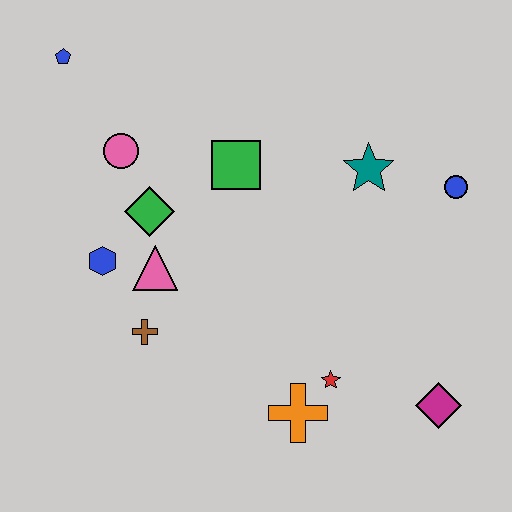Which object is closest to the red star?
The orange cross is closest to the red star.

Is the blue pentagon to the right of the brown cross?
No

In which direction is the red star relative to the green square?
The red star is below the green square.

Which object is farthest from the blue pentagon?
The magenta diamond is farthest from the blue pentagon.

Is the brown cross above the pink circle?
No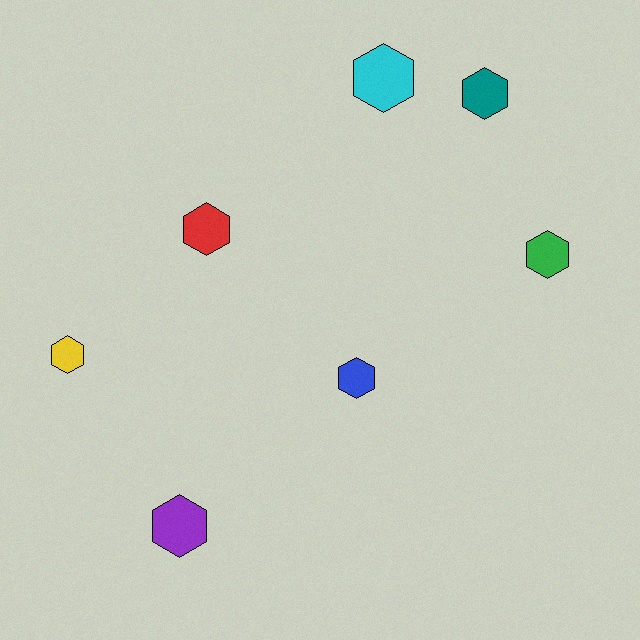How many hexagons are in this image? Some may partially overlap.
There are 7 hexagons.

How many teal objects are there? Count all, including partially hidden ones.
There is 1 teal object.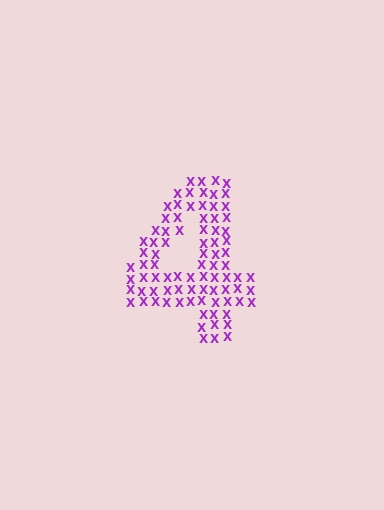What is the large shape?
The large shape is the digit 4.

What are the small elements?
The small elements are letter X's.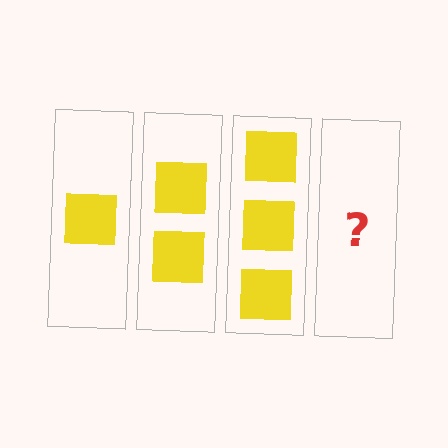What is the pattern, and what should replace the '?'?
The pattern is that each step adds one more square. The '?' should be 4 squares.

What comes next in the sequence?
The next element should be 4 squares.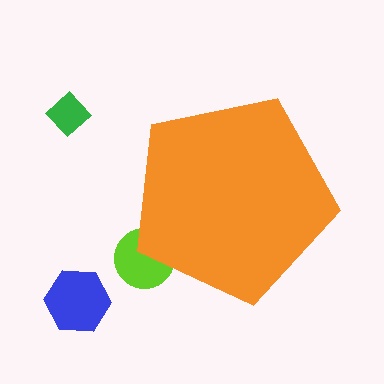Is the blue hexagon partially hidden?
No, the blue hexagon is fully visible.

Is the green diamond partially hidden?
No, the green diamond is fully visible.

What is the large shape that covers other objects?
An orange pentagon.